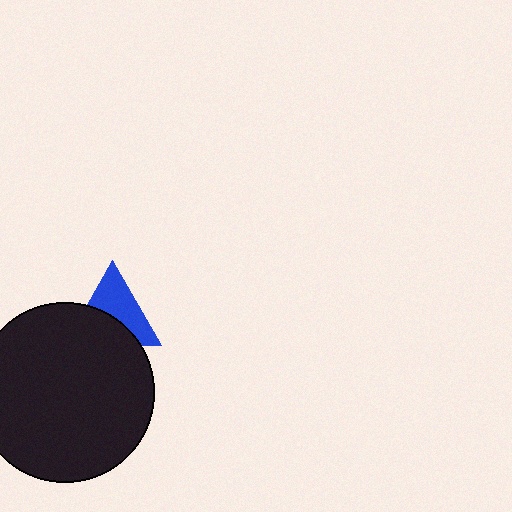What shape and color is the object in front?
The object in front is a black circle.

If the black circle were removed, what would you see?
You would see the complete blue triangle.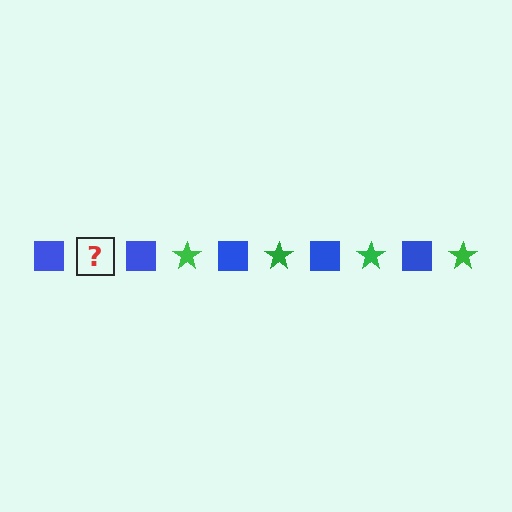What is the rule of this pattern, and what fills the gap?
The rule is that the pattern alternates between blue square and green star. The gap should be filled with a green star.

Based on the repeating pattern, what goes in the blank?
The blank should be a green star.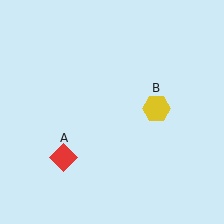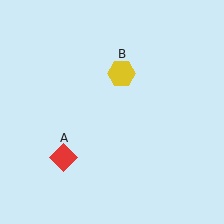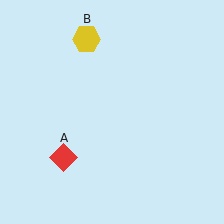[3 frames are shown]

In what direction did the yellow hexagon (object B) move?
The yellow hexagon (object B) moved up and to the left.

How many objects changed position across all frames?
1 object changed position: yellow hexagon (object B).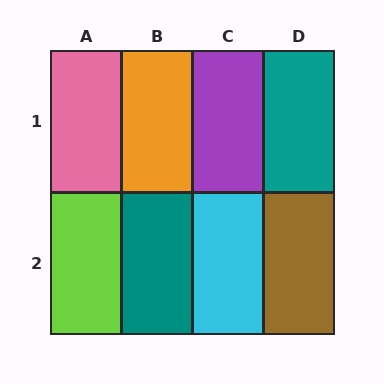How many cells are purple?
1 cell is purple.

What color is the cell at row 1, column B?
Orange.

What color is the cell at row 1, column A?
Pink.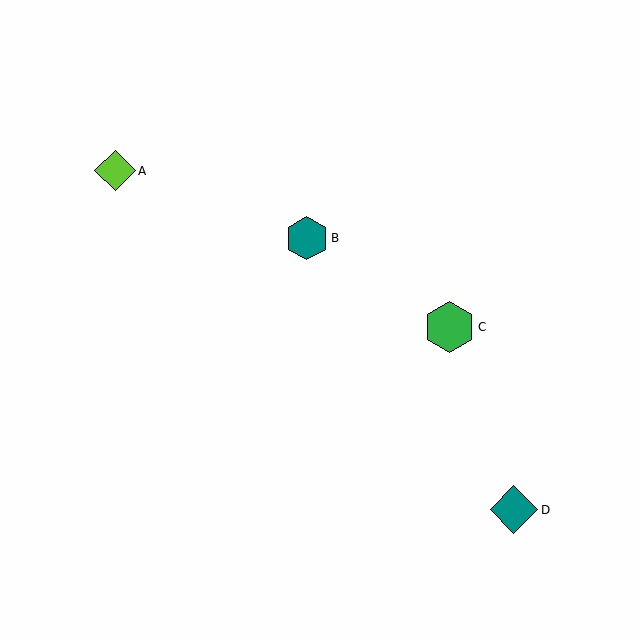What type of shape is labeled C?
Shape C is a green hexagon.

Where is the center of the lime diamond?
The center of the lime diamond is at (115, 171).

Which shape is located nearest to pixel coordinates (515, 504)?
The teal diamond (labeled D) at (514, 510) is nearest to that location.